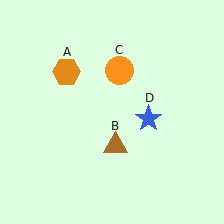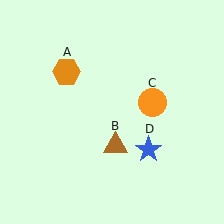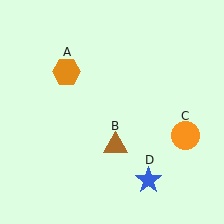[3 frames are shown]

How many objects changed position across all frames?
2 objects changed position: orange circle (object C), blue star (object D).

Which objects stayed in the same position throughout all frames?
Orange hexagon (object A) and brown triangle (object B) remained stationary.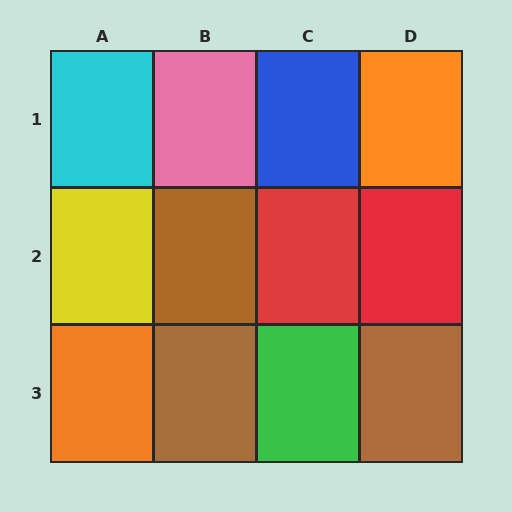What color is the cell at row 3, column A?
Orange.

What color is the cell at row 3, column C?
Green.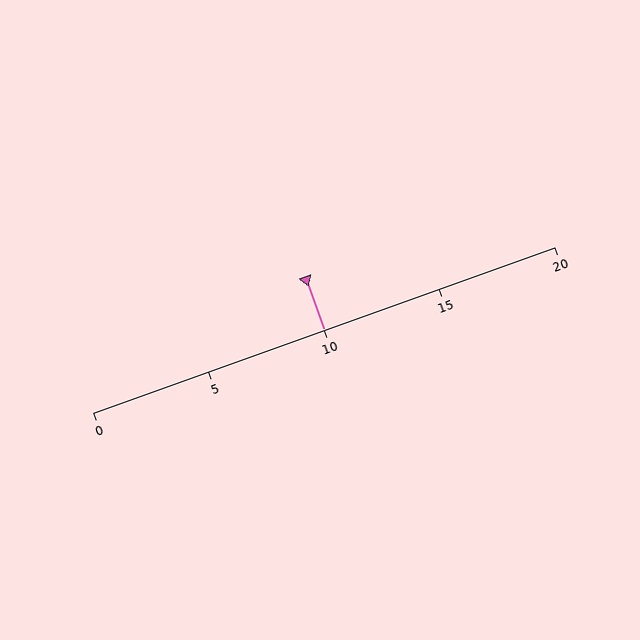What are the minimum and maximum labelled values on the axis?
The axis runs from 0 to 20.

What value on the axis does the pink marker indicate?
The marker indicates approximately 10.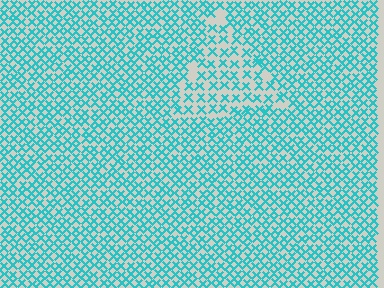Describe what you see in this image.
The image contains small cyan elements arranged at two different densities. A triangle-shaped region is visible where the elements are less densely packed than the surrounding area.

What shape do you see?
I see a triangle.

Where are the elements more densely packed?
The elements are more densely packed outside the triangle boundary.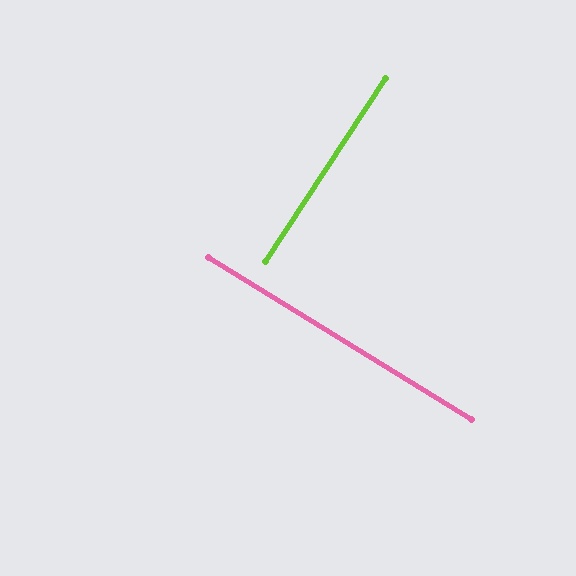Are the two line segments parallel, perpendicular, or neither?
Perpendicular — they meet at approximately 88°.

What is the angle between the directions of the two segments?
Approximately 88 degrees.